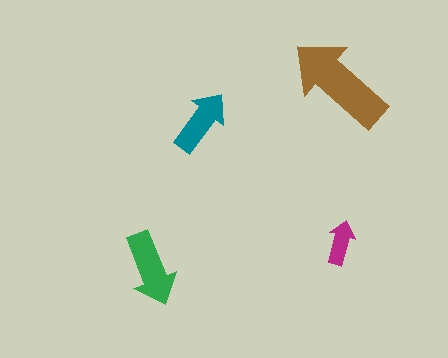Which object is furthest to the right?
The magenta arrow is rightmost.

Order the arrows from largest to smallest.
the brown one, the green one, the teal one, the magenta one.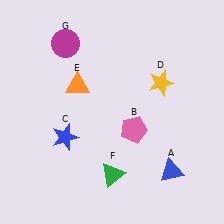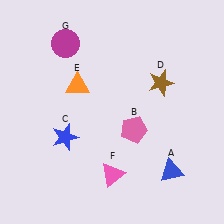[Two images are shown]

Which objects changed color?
D changed from yellow to brown. F changed from green to pink.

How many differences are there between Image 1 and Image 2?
There are 2 differences between the two images.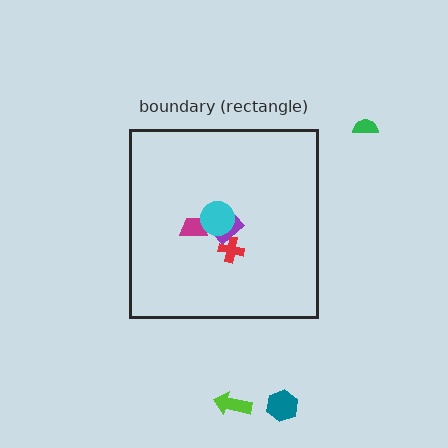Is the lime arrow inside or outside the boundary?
Outside.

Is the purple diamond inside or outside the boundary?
Inside.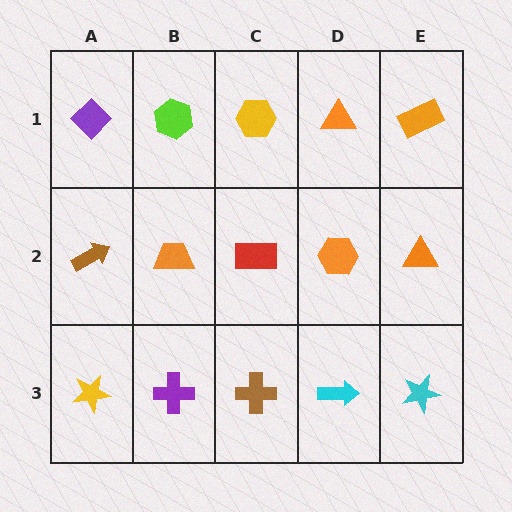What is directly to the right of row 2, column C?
An orange hexagon.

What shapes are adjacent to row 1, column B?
An orange trapezoid (row 2, column B), a purple diamond (row 1, column A), a yellow hexagon (row 1, column C).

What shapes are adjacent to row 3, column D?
An orange hexagon (row 2, column D), a brown cross (row 3, column C), a cyan star (row 3, column E).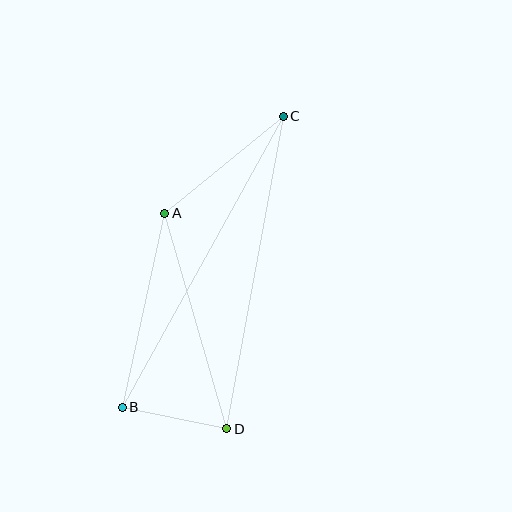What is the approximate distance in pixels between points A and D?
The distance between A and D is approximately 224 pixels.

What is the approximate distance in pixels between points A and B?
The distance between A and B is approximately 199 pixels.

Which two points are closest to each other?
Points B and D are closest to each other.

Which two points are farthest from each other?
Points B and C are farthest from each other.